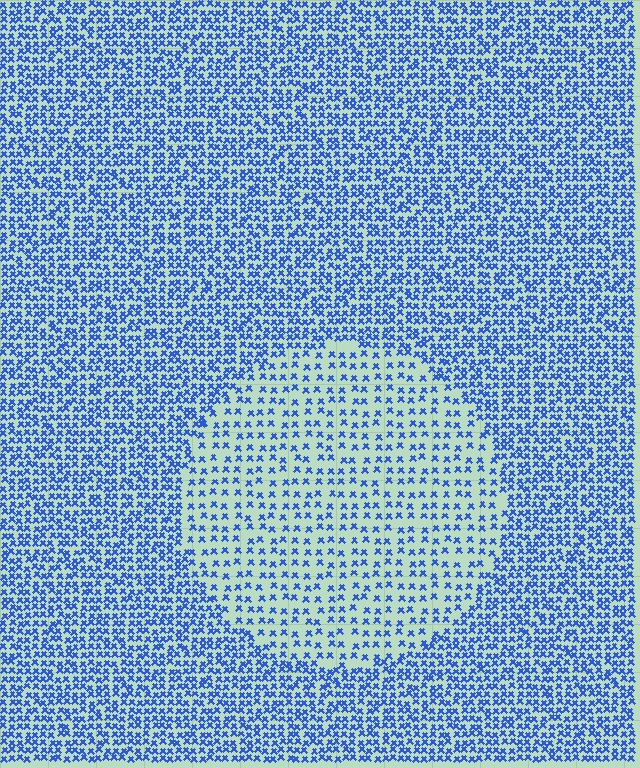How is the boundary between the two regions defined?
The boundary is defined by a change in element density (approximately 2.1x ratio). All elements are the same color, size, and shape.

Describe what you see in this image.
The image contains small blue elements arranged at two different densities. A circle-shaped region is visible where the elements are less densely packed than the surrounding area.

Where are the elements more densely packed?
The elements are more densely packed outside the circle boundary.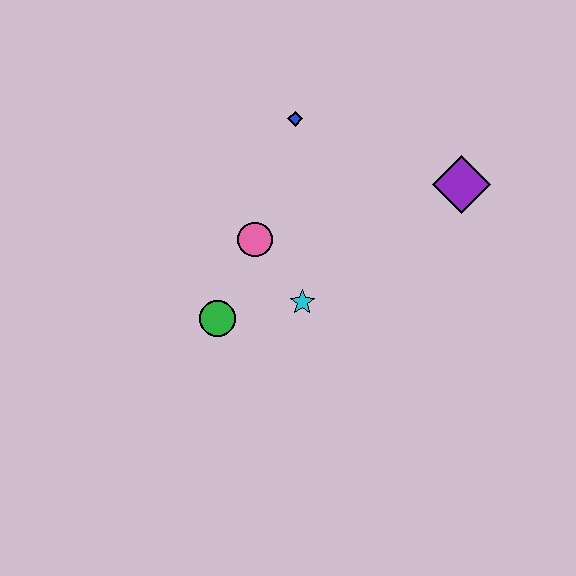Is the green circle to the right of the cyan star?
No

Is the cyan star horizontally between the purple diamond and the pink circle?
Yes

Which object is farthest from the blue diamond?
The green circle is farthest from the blue diamond.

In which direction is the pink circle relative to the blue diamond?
The pink circle is below the blue diamond.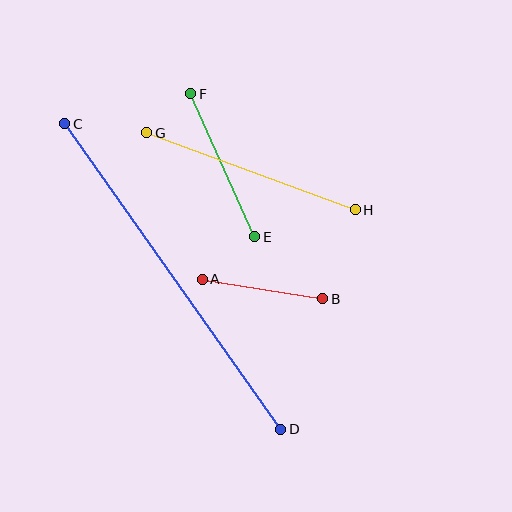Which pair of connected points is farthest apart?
Points C and D are farthest apart.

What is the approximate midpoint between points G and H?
The midpoint is at approximately (251, 171) pixels.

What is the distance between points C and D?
The distance is approximately 374 pixels.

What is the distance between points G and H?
The distance is approximately 223 pixels.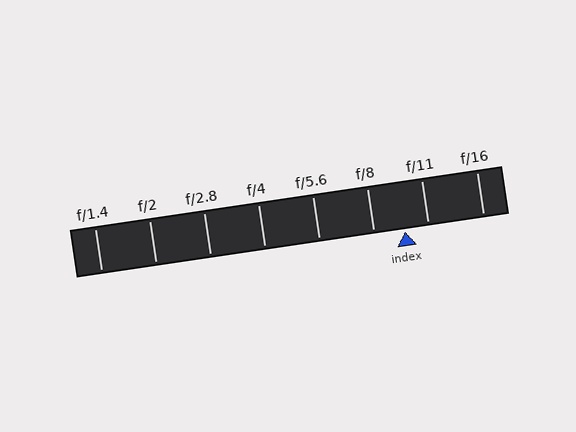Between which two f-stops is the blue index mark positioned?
The index mark is between f/8 and f/11.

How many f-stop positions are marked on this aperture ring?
There are 8 f-stop positions marked.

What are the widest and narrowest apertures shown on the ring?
The widest aperture shown is f/1.4 and the narrowest is f/16.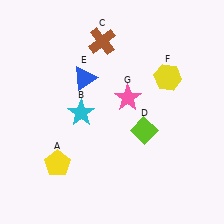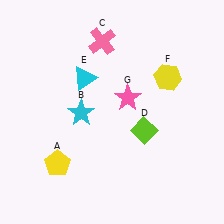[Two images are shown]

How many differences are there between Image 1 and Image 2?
There are 2 differences between the two images.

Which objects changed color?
C changed from brown to pink. E changed from blue to cyan.